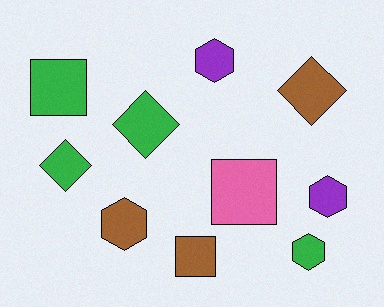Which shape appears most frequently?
Hexagon, with 4 objects.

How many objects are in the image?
There are 10 objects.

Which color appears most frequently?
Green, with 4 objects.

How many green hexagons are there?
There is 1 green hexagon.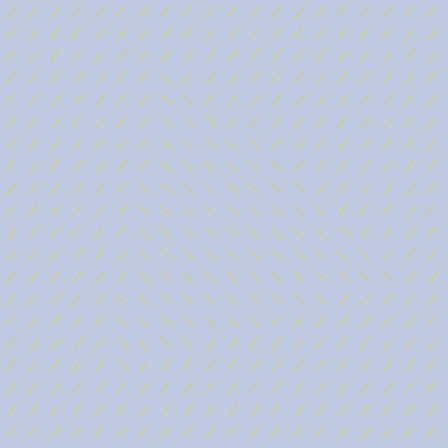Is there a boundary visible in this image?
Yes, there is a texture boundary formed by a change in line orientation.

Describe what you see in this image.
The image is filled with small yellow line segments. A triangle region in the image has lines oriented differently from the surrounding lines, creating a visible texture boundary.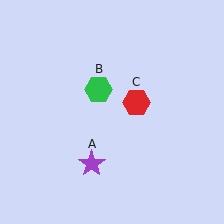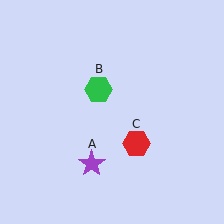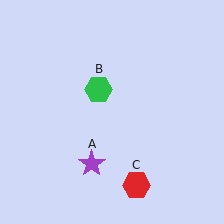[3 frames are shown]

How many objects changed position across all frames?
1 object changed position: red hexagon (object C).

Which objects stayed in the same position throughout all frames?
Purple star (object A) and green hexagon (object B) remained stationary.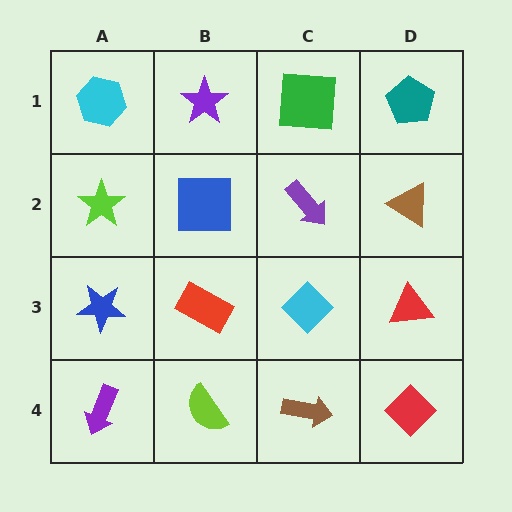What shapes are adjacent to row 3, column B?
A blue square (row 2, column B), a lime semicircle (row 4, column B), a blue star (row 3, column A), a cyan diamond (row 3, column C).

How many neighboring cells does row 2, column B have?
4.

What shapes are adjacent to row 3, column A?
A lime star (row 2, column A), a purple arrow (row 4, column A), a red rectangle (row 3, column B).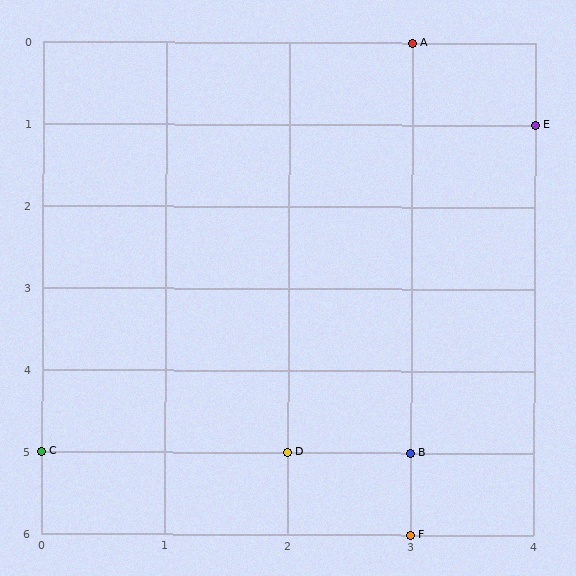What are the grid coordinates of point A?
Point A is at grid coordinates (3, 0).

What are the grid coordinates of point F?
Point F is at grid coordinates (3, 6).